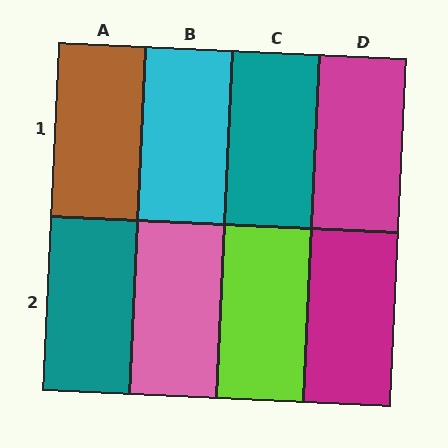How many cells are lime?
1 cell is lime.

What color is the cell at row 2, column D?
Magenta.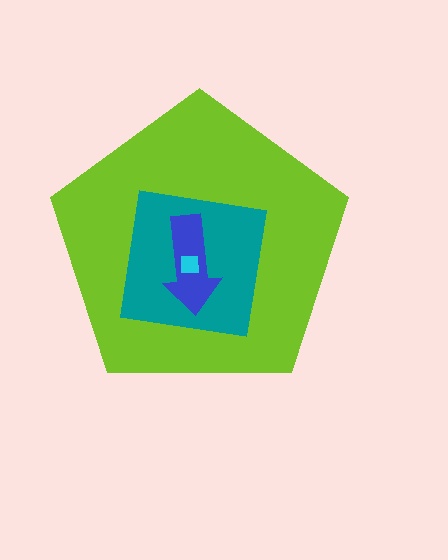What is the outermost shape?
The lime pentagon.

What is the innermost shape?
The cyan square.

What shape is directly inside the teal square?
The blue arrow.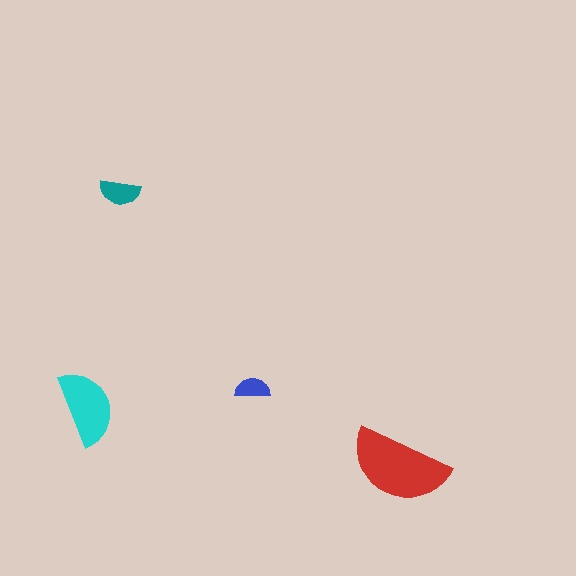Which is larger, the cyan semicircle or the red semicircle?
The red one.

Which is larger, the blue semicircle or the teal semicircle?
The teal one.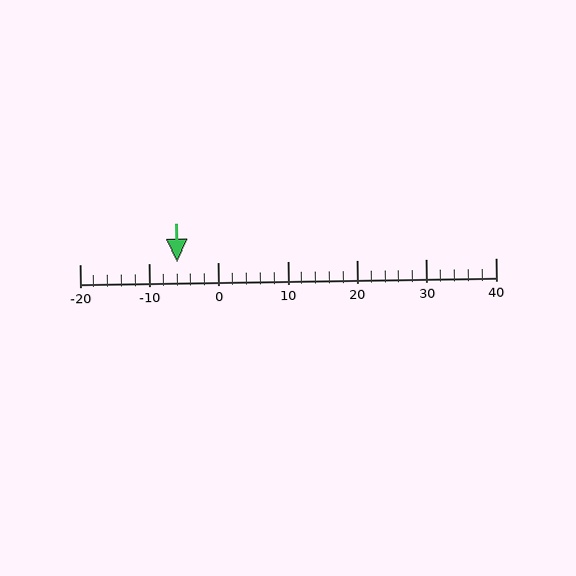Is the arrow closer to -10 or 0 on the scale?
The arrow is closer to -10.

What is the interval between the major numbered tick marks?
The major tick marks are spaced 10 units apart.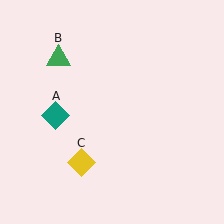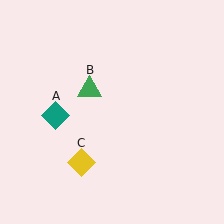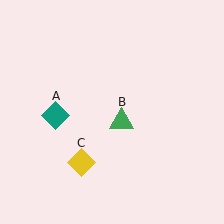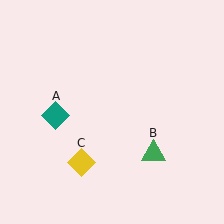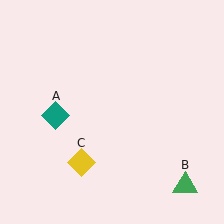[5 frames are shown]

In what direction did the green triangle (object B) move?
The green triangle (object B) moved down and to the right.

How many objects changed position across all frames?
1 object changed position: green triangle (object B).